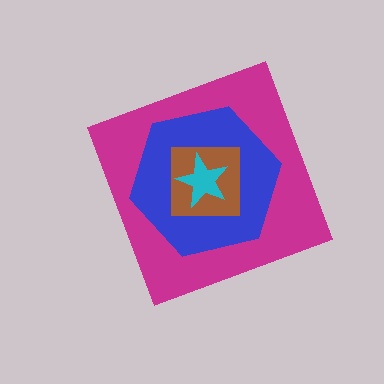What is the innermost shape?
The cyan star.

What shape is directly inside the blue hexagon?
The brown square.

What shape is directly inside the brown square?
The cyan star.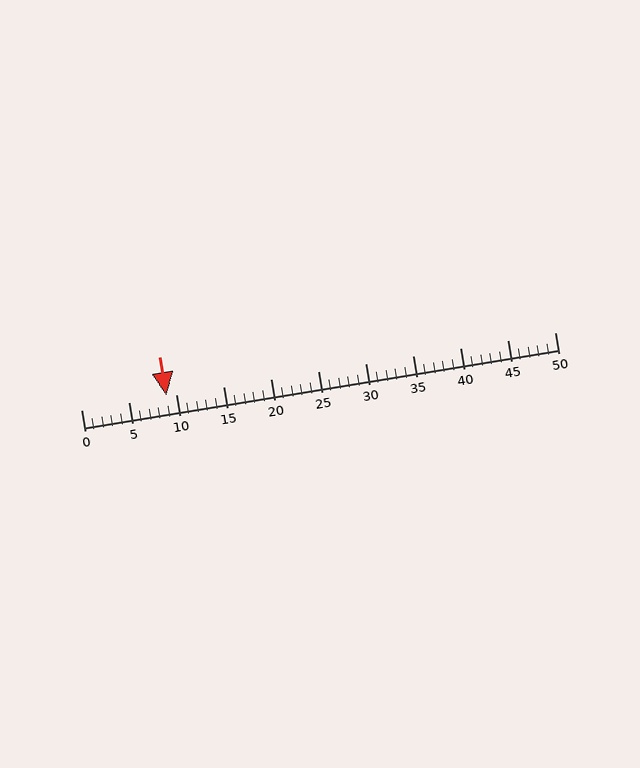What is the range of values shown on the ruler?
The ruler shows values from 0 to 50.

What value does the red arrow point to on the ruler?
The red arrow points to approximately 9.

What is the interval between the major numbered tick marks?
The major tick marks are spaced 5 units apart.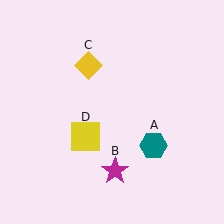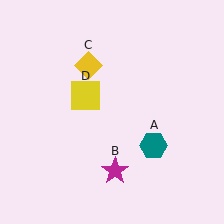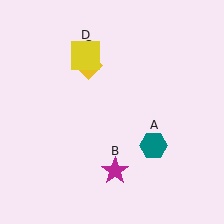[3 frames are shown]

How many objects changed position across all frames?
1 object changed position: yellow square (object D).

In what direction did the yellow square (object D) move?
The yellow square (object D) moved up.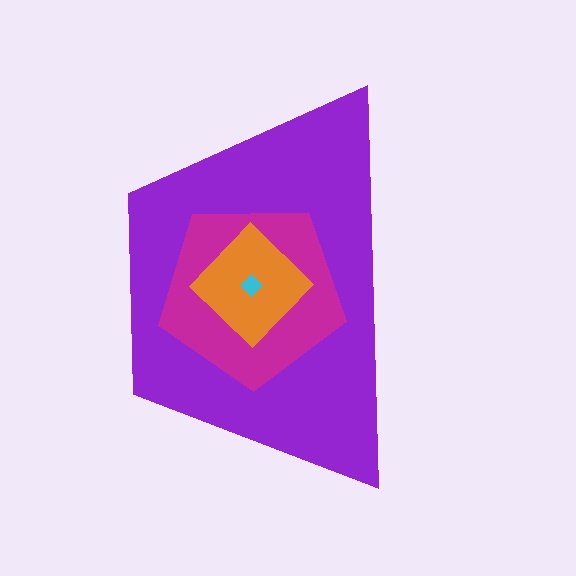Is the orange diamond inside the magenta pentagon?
Yes.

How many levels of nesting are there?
4.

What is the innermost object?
The cyan diamond.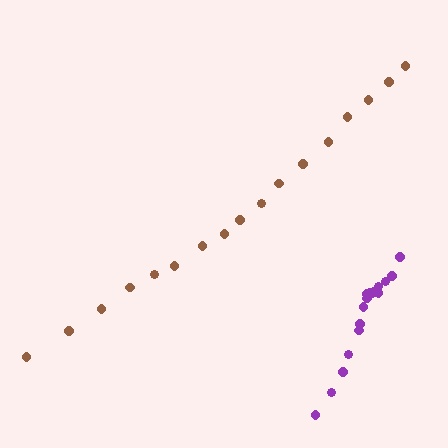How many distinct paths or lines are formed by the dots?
There are 2 distinct paths.